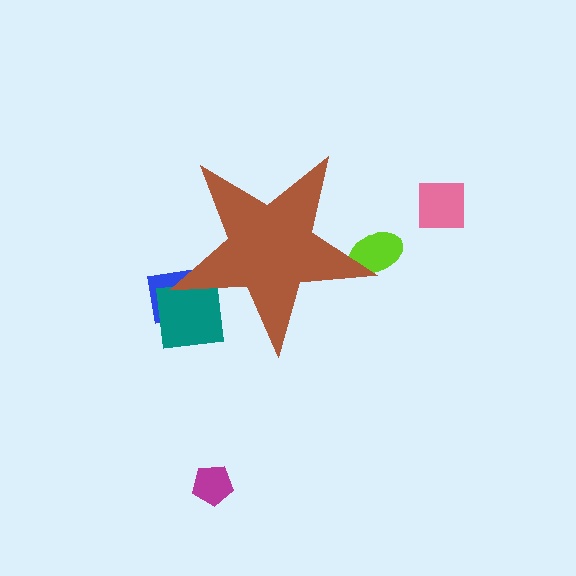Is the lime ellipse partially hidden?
Yes, the lime ellipse is partially hidden behind the brown star.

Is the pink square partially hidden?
No, the pink square is fully visible.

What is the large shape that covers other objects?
A brown star.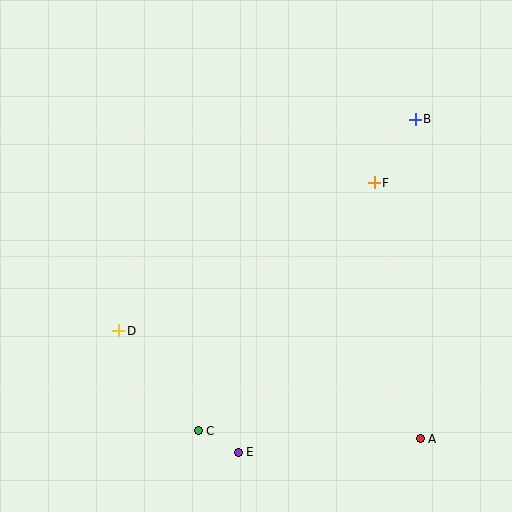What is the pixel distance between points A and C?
The distance between A and C is 222 pixels.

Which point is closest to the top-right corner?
Point B is closest to the top-right corner.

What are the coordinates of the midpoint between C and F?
The midpoint between C and F is at (286, 307).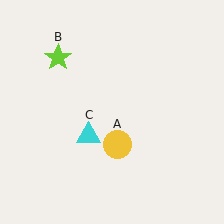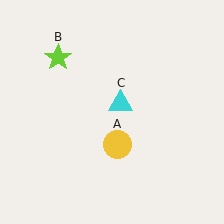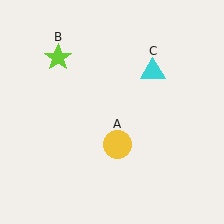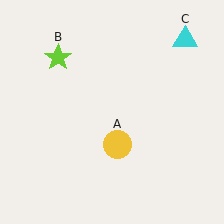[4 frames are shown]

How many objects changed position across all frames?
1 object changed position: cyan triangle (object C).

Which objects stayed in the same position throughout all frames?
Yellow circle (object A) and lime star (object B) remained stationary.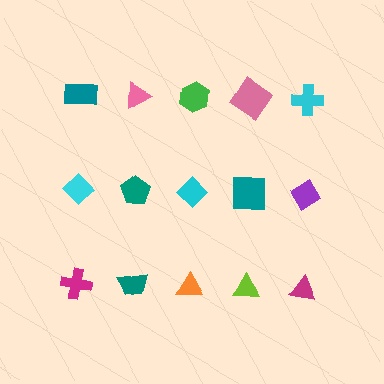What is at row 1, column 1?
A teal rectangle.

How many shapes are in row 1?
5 shapes.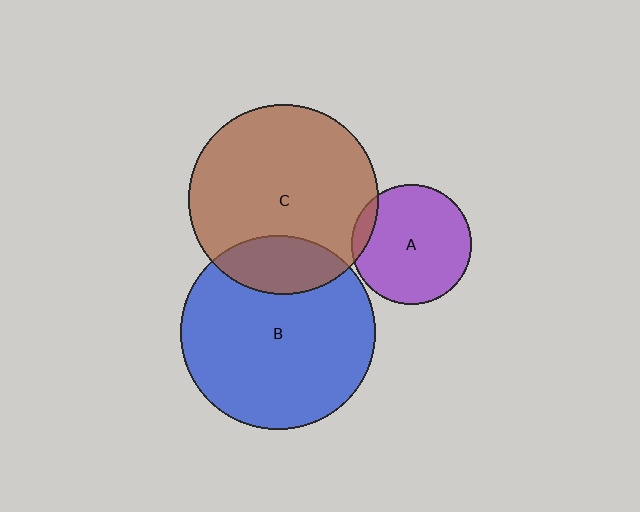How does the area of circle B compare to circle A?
Approximately 2.6 times.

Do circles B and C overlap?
Yes.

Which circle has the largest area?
Circle B (blue).